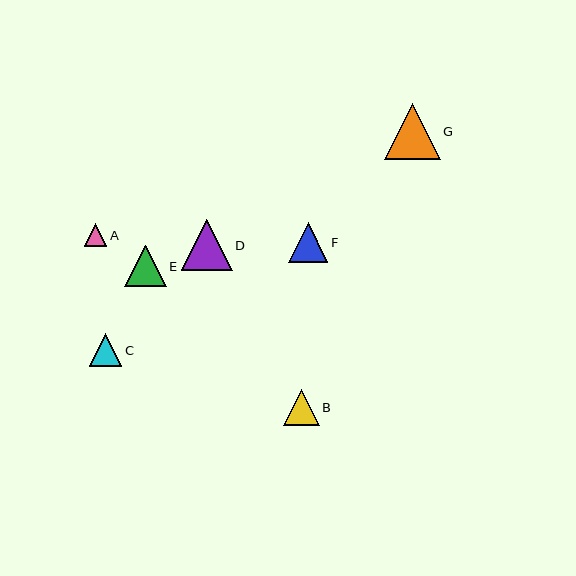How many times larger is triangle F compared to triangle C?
Triangle F is approximately 1.2 times the size of triangle C.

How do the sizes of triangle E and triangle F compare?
Triangle E and triangle F are approximately the same size.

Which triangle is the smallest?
Triangle A is the smallest with a size of approximately 22 pixels.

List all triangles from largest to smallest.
From largest to smallest: G, D, E, F, B, C, A.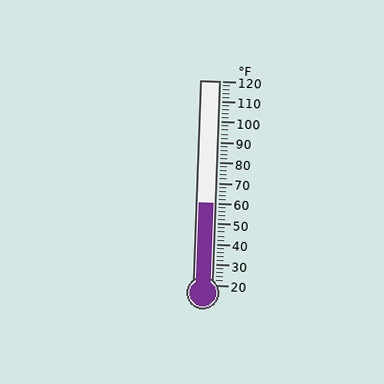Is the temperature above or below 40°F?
The temperature is above 40°F.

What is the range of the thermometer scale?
The thermometer scale ranges from 20°F to 120°F.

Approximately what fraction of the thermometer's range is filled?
The thermometer is filled to approximately 40% of its range.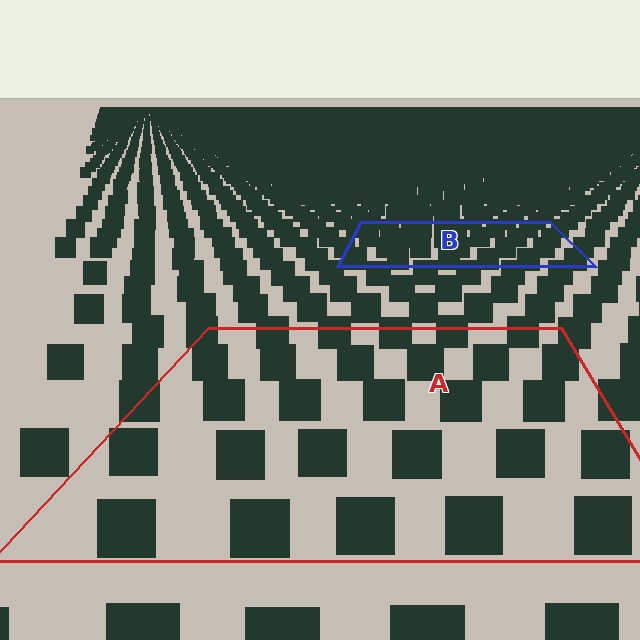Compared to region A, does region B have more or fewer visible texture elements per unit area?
Region B has more texture elements per unit area — they are packed more densely because it is farther away.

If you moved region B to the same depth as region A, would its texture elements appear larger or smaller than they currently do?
They would appear larger. At a closer depth, the same texture elements are projected at a bigger on-screen size.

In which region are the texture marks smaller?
The texture marks are smaller in region B, because it is farther away.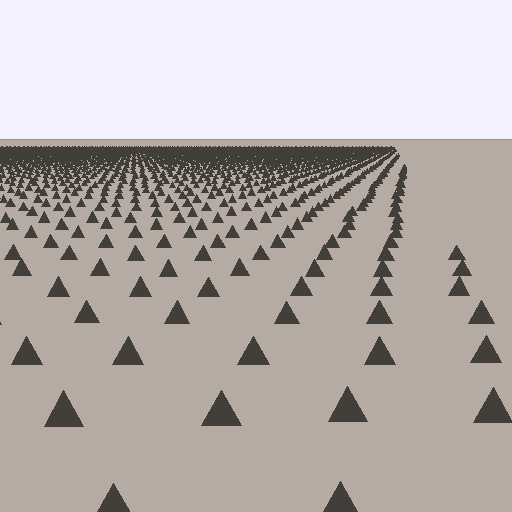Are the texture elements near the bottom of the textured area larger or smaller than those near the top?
Larger. Near the bottom, elements are closer to the viewer and appear at a bigger on-screen size.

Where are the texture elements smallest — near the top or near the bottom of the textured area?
Near the top.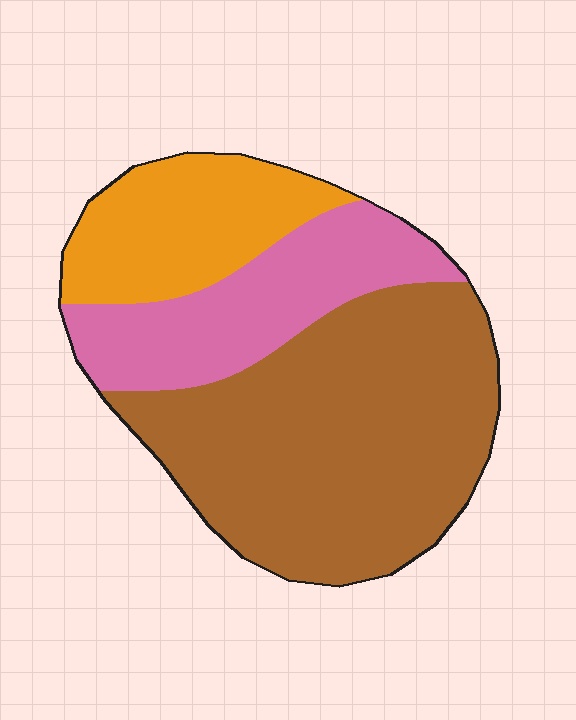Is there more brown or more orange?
Brown.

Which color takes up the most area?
Brown, at roughly 55%.